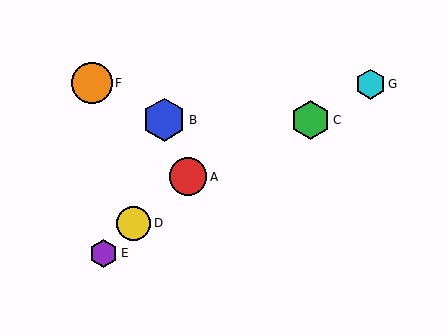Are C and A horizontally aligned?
No, C is at y≈120 and A is at y≈177.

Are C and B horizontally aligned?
Yes, both are at y≈120.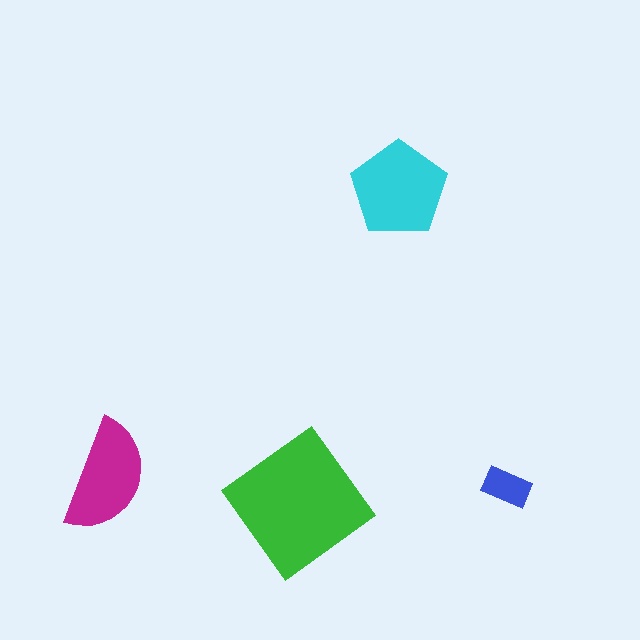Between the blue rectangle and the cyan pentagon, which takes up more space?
The cyan pentagon.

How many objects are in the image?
There are 4 objects in the image.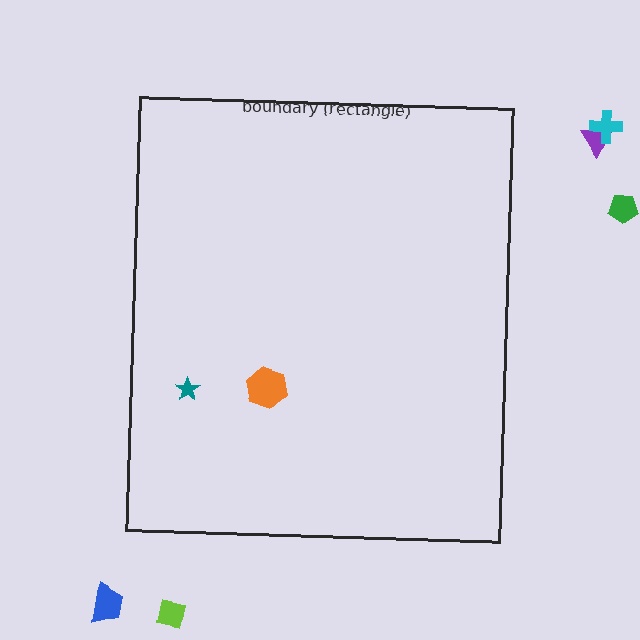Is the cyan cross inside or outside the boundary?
Outside.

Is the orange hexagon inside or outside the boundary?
Inside.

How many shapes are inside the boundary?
2 inside, 5 outside.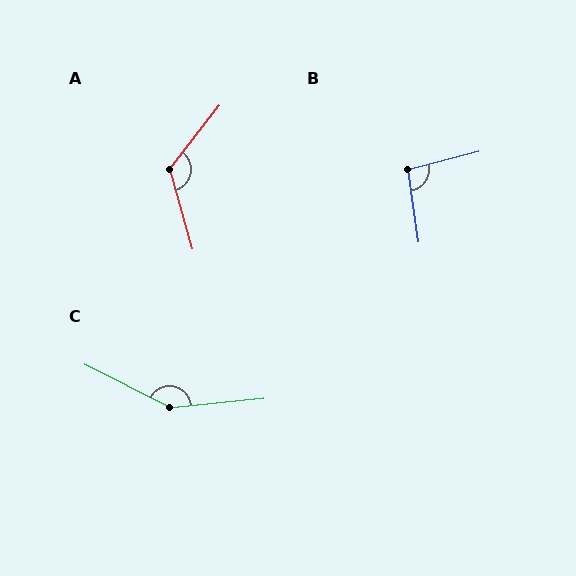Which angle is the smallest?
B, at approximately 96 degrees.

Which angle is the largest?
C, at approximately 148 degrees.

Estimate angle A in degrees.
Approximately 126 degrees.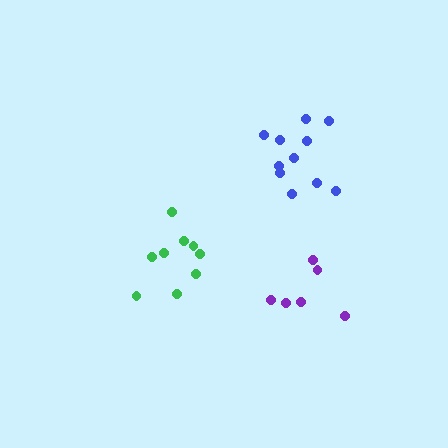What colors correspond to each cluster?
The clusters are colored: green, blue, purple.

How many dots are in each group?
Group 1: 9 dots, Group 2: 11 dots, Group 3: 6 dots (26 total).